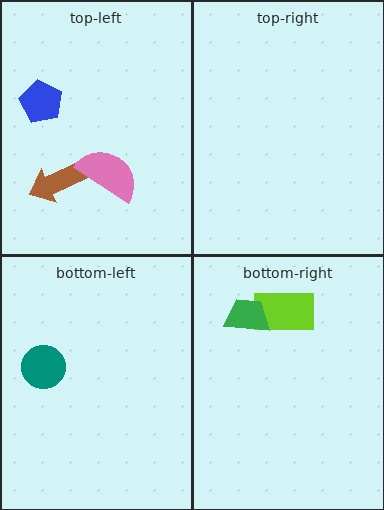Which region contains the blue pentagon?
The top-left region.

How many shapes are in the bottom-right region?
2.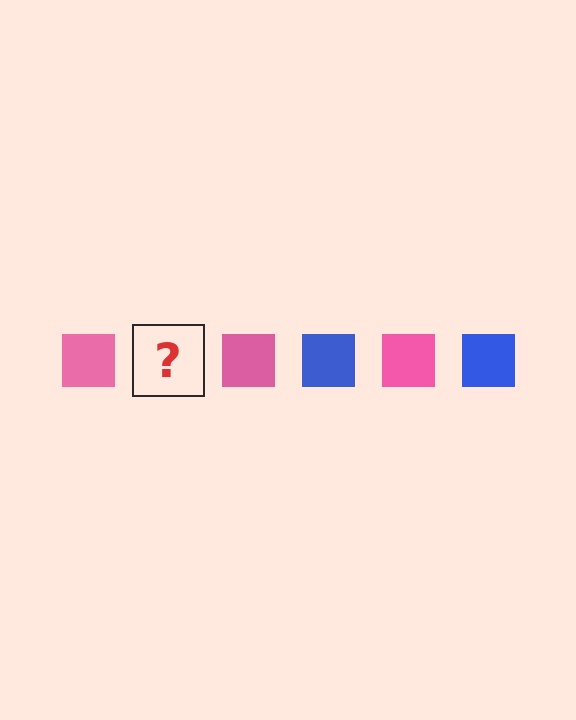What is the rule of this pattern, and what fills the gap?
The rule is that the pattern cycles through pink, blue squares. The gap should be filled with a blue square.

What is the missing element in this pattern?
The missing element is a blue square.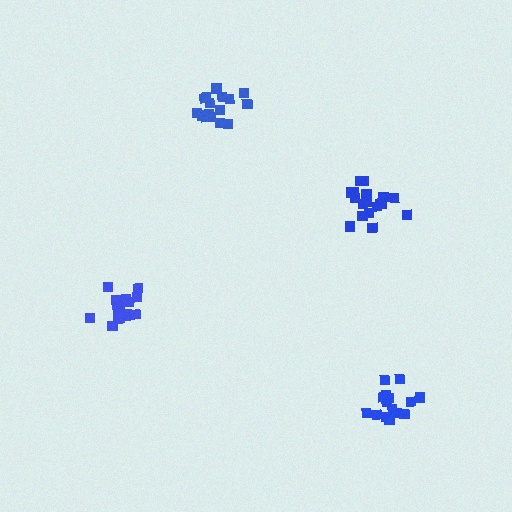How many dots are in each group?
Group 1: 18 dots, Group 2: 16 dots, Group 3: 16 dots, Group 4: 17 dots (67 total).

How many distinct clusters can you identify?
There are 4 distinct clusters.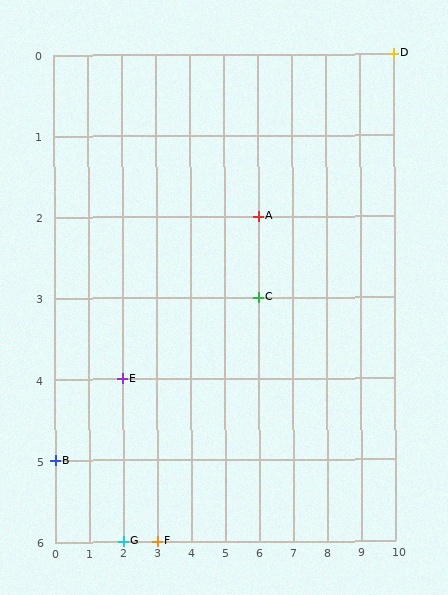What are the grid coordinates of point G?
Point G is at grid coordinates (2, 6).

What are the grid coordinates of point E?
Point E is at grid coordinates (2, 4).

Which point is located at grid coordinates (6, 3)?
Point C is at (6, 3).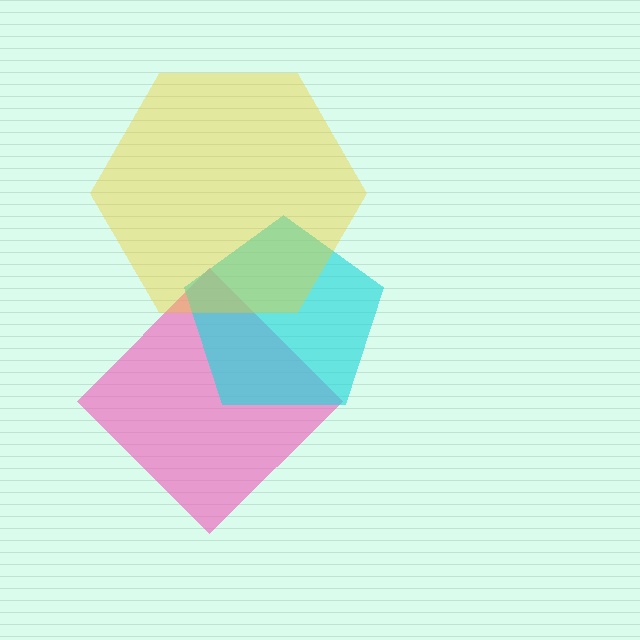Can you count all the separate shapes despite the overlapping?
Yes, there are 3 separate shapes.